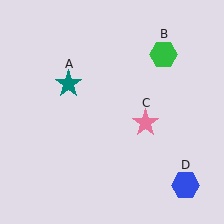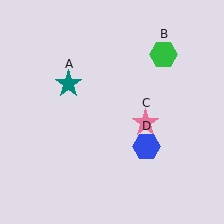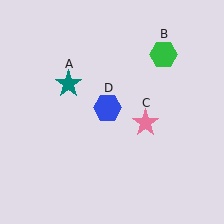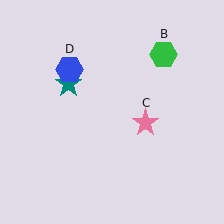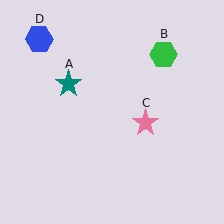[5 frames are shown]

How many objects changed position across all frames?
1 object changed position: blue hexagon (object D).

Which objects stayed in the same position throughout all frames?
Teal star (object A) and green hexagon (object B) and pink star (object C) remained stationary.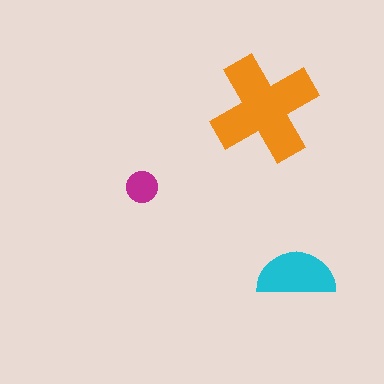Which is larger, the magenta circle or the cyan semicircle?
The cyan semicircle.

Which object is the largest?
The orange cross.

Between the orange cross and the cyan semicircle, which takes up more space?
The orange cross.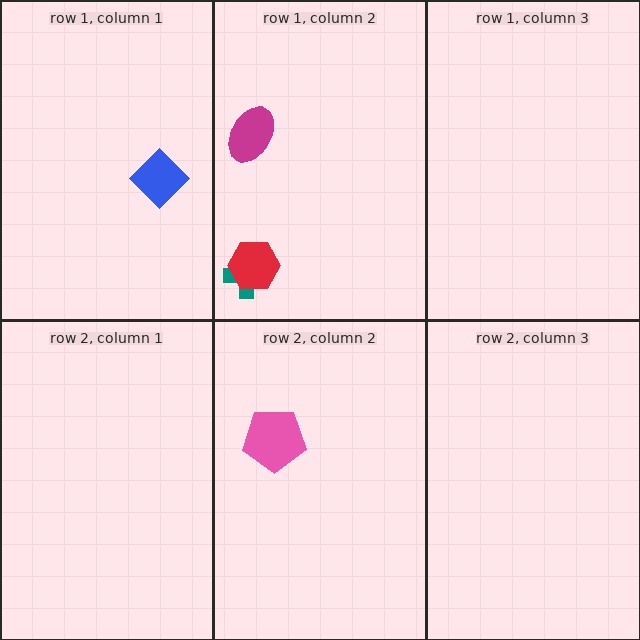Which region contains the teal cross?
The row 1, column 2 region.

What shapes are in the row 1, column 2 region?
The magenta ellipse, the teal cross, the red hexagon.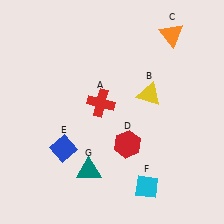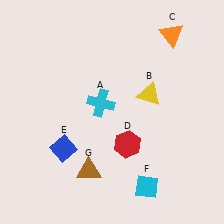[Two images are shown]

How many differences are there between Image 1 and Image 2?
There are 2 differences between the two images.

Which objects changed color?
A changed from red to cyan. G changed from teal to brown.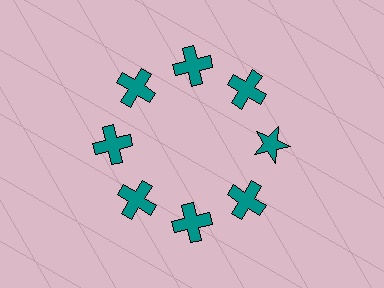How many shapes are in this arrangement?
There are 8 shapes arranged in a ring pattern.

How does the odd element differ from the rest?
It has a different shape: star instead of cross.